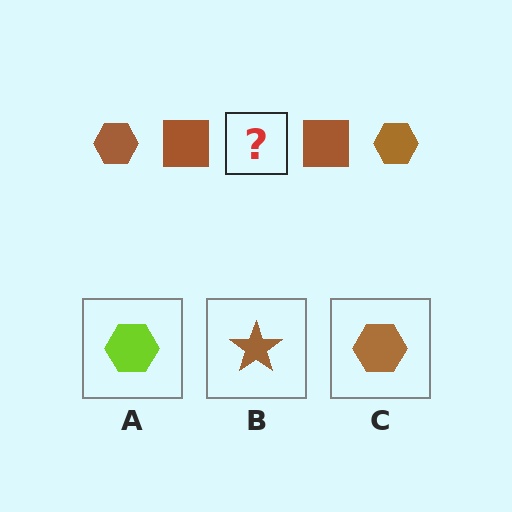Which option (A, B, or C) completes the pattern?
C.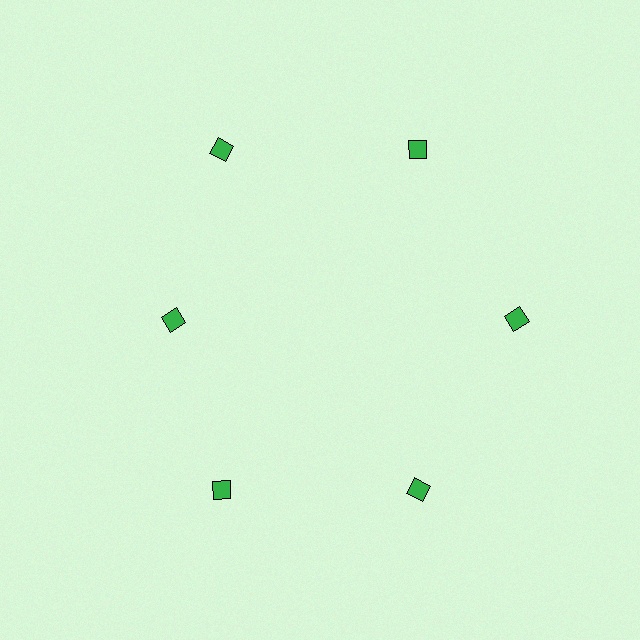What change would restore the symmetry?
The symmetry would be restored by moving it outward, back onto the ring so that all 6 diamonds sit at equal angles and equal distance from the center.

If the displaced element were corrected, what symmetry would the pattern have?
It would have 6-fold rotational symmetry — the pattern would map onto itself every 60 degrees.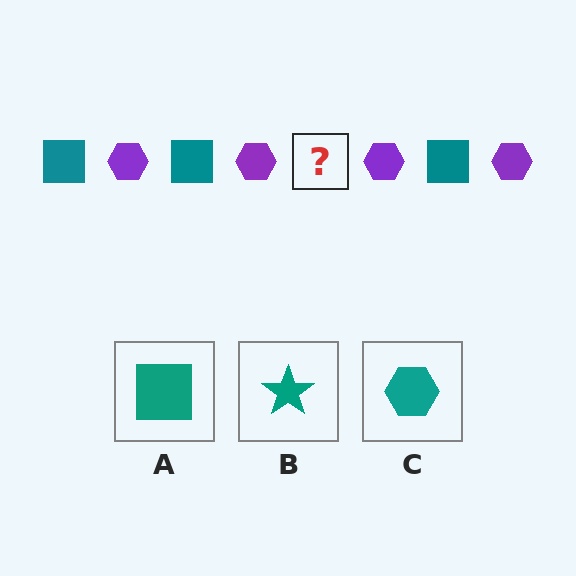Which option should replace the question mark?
Option A.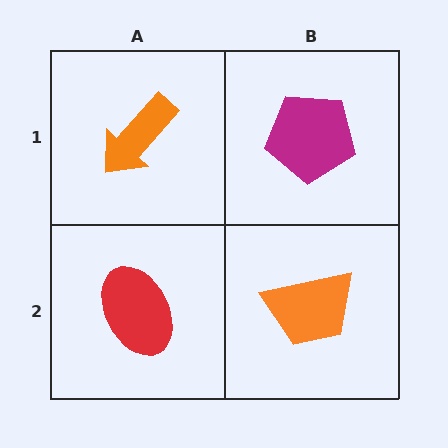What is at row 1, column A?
An orange arrow.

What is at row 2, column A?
A red ellipse.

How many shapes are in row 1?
2 shapes.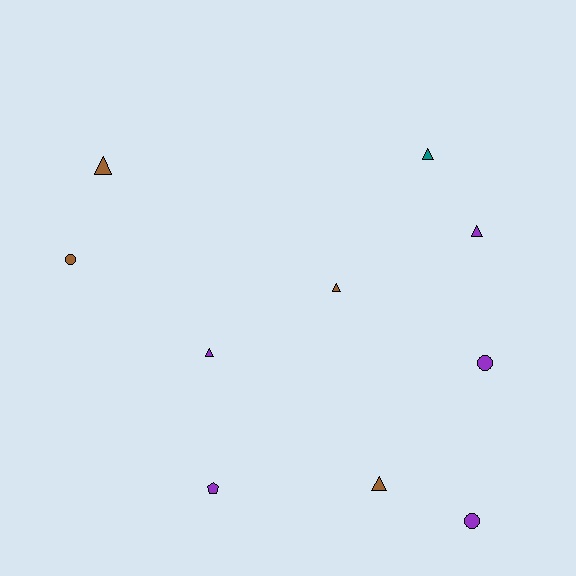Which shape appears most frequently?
Triangle, with 6 objects.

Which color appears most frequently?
Purple, with 5 objects.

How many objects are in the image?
There are 10 objects.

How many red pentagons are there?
There are no red pentagons.